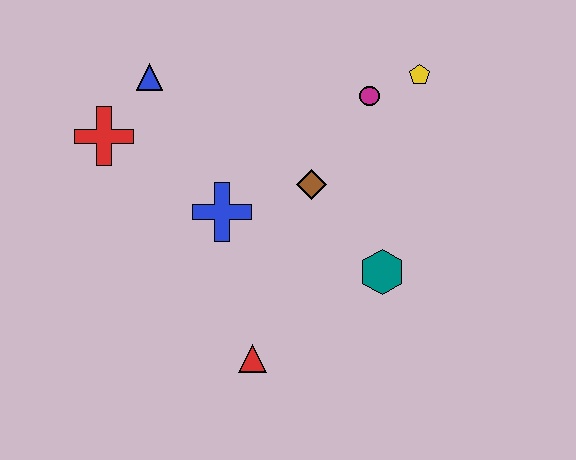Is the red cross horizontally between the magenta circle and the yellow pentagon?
No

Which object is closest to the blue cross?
The brown diamond is closest to the blue cross.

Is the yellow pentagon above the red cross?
Yes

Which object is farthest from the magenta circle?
The red triangle is farthest from the magenta circle.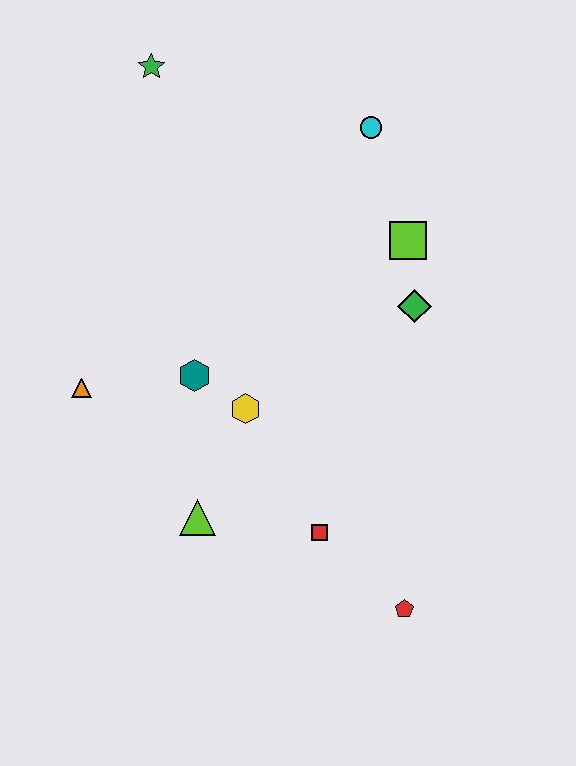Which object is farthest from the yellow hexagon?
The green star is farthest from the yellow hexagon.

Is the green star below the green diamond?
No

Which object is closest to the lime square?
The green diamond is closest to the lime square.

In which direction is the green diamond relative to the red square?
The green diamond is above the red square.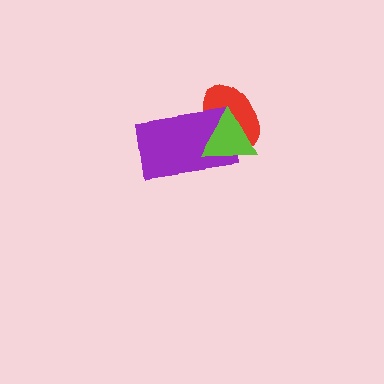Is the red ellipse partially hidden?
Yes, it is partially covered by another shape.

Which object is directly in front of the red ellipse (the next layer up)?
The purple rectangle is directly in front of the red ellipse.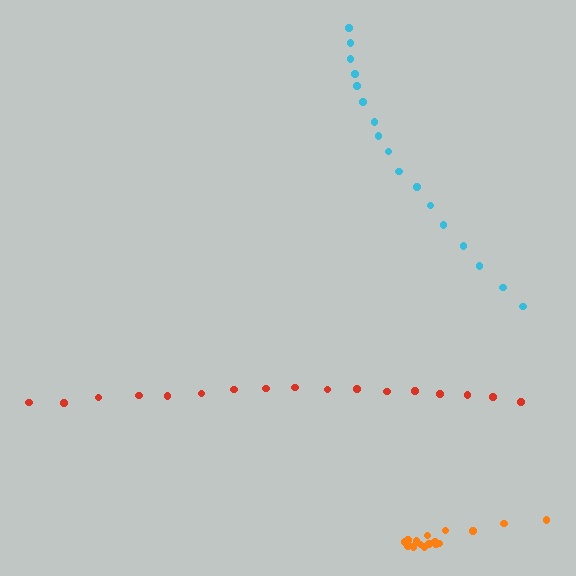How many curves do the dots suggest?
There are 3 distinct paths.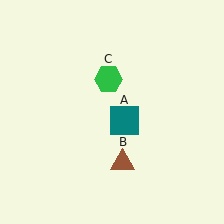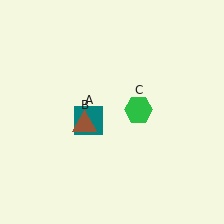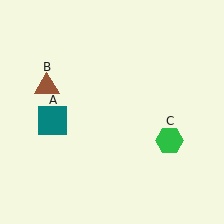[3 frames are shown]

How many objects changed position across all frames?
3 objects changed position: teal square (object A), brown triangle (object B), green hexagon (object C).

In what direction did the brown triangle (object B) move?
The brown triangle (object B) moved up and to the left.